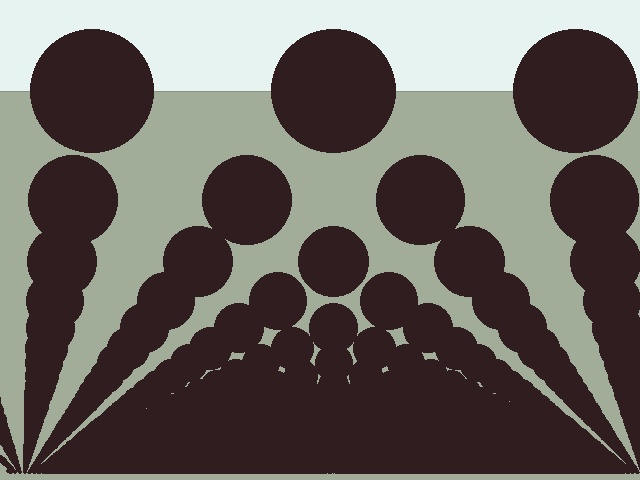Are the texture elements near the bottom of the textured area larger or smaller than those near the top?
Smaller. The gradient is inverted — elements near the bottom are smaller and denser.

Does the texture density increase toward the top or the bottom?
Density increases toward the bottom.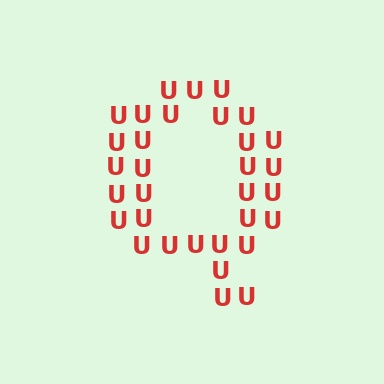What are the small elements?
The small elements are letter U's.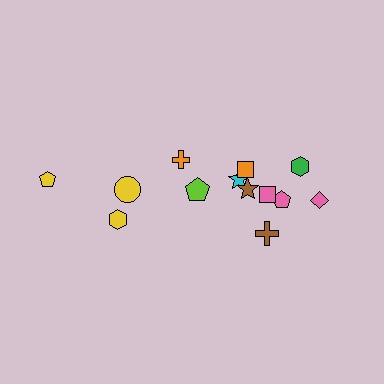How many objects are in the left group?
There are 5 objects.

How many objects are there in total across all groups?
There are 13 objects.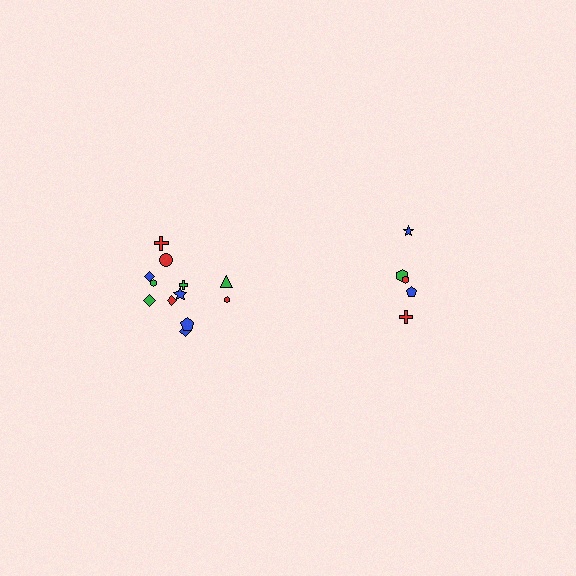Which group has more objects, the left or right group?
The left group.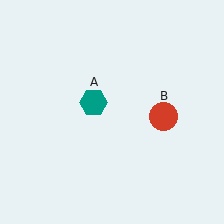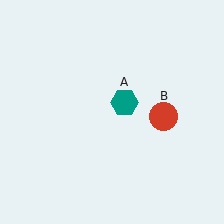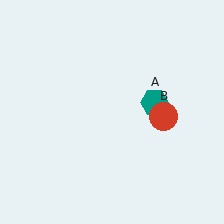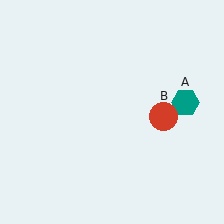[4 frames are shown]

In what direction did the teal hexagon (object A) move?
The teal hexagon (object A) moved right.